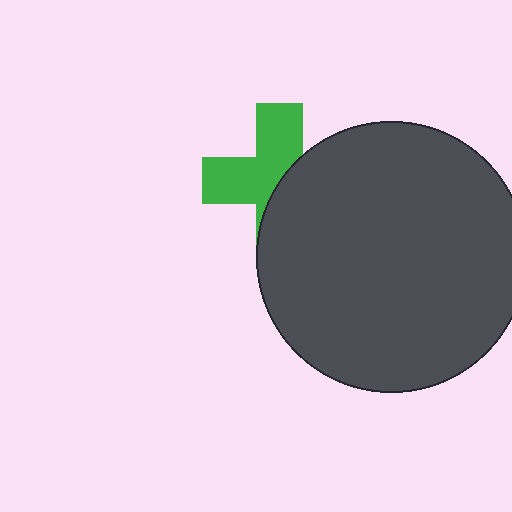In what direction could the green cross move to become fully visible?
The green cross could move left. That would shift it out from behind the dark gray circle entirely.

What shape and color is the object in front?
The object in front is a dark gray circle.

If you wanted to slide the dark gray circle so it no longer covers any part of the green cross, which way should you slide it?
Slide it right — that is the most direct way to separate the two shapes.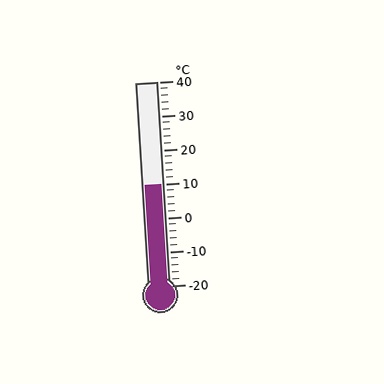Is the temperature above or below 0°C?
The temperature is above 0°C.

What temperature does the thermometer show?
The thermometer shows approximately 10°C.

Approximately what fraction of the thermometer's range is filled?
The thermometer is filled to approximately 50% of its range.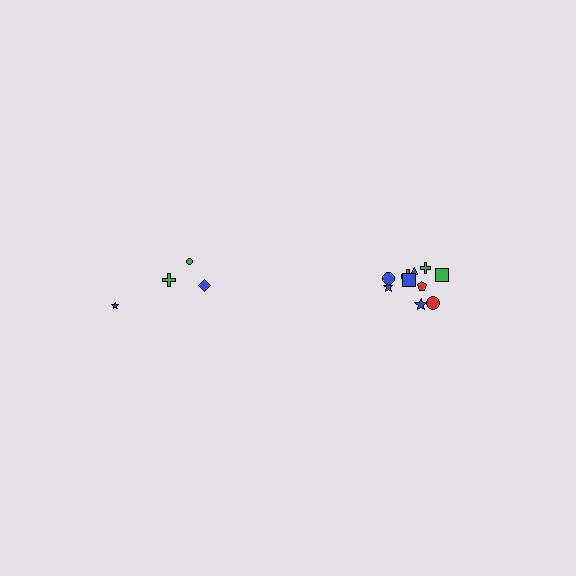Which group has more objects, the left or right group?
The right group.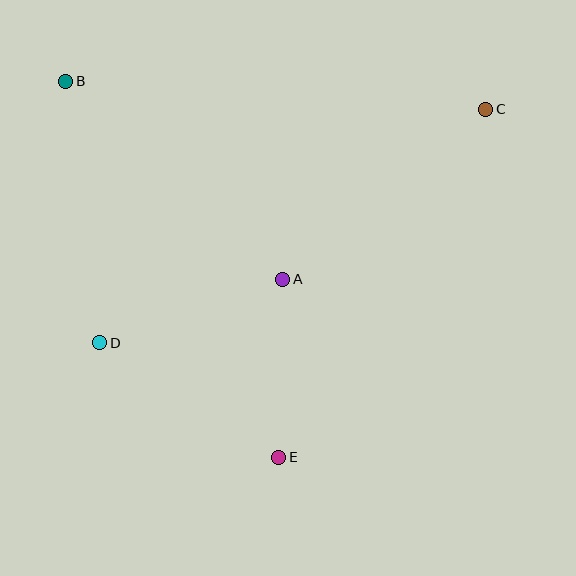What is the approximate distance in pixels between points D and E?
The distance between D and E is approximately 213 pixels.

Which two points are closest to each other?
Points A and E are closest to each other.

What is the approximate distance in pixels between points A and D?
The distance between A and D is approximately 194 pixels.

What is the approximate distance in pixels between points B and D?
The distance between B and D is approximately 264 pixels.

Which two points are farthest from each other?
Points C and D are farthest from each other.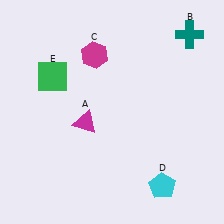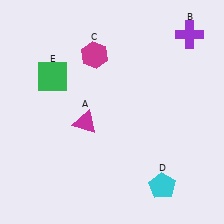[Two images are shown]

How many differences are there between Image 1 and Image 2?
There is 1 difference between the two images.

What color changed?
The cross (B) changed from teal in Image 1 to purple in Image 2.